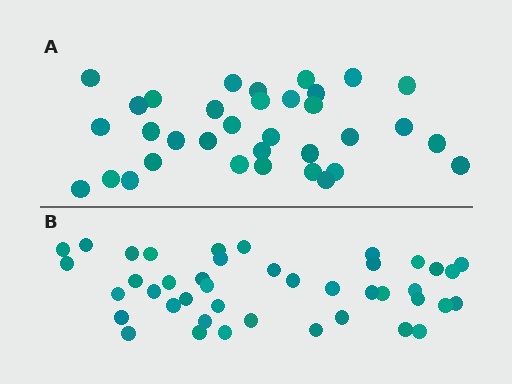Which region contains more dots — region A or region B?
Region B (the bottom region) has more dots.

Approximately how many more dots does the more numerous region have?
Region B has roughly 8 or so more dots than region A.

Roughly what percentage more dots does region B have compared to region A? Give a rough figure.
About 25% more.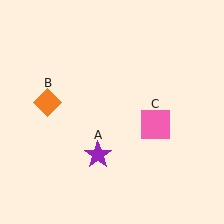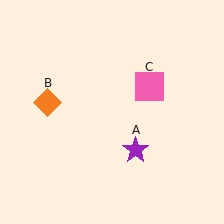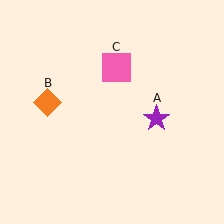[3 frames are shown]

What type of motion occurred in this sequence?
The purple star (object A), pink square (object C) rotated counterclockwise around the center of the scene.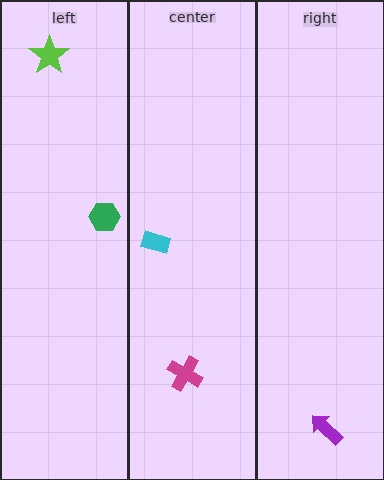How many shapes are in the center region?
2.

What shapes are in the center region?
The magenta cross, the cyan rectangle.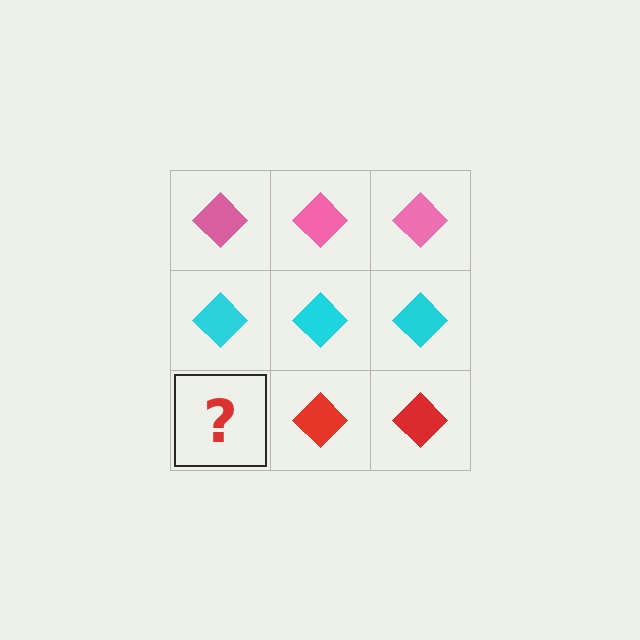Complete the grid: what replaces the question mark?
The question mark should be replaced with a red diamond.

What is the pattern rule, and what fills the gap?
The rule is that each row has a consistent color. The gap should be filled with a red diamond.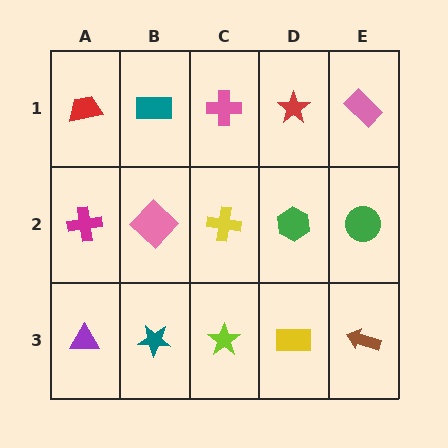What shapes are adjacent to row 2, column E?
A pink rectangle (row 1, column E), a brown arrow (row 3, column E), a green hexagon (row 2, column D).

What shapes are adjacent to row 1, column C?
A yellow cross (row 2, column C), a teal rectangle (row 1, column B), a red star (row 1, column D).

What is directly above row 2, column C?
A pink cross.